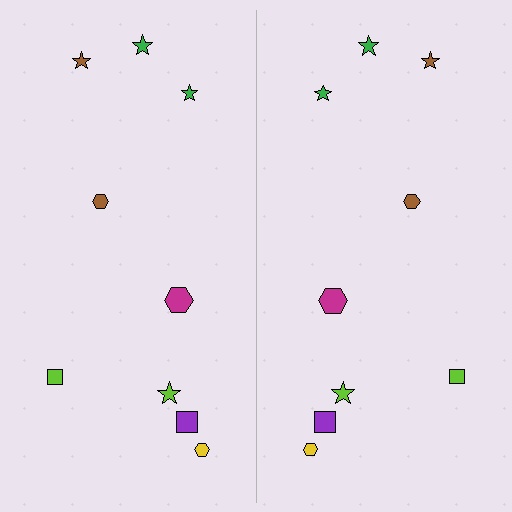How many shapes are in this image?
There are 18 shapes in this image.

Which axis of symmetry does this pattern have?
The pattern has a vertical axis of symmetry running through the center of the image.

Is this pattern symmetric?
Yes, this pattern has bilateral (reflection) symmetry.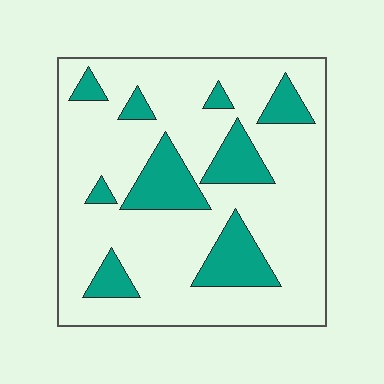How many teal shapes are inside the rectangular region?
9.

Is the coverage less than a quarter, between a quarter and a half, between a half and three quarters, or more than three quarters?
Less than a quarter.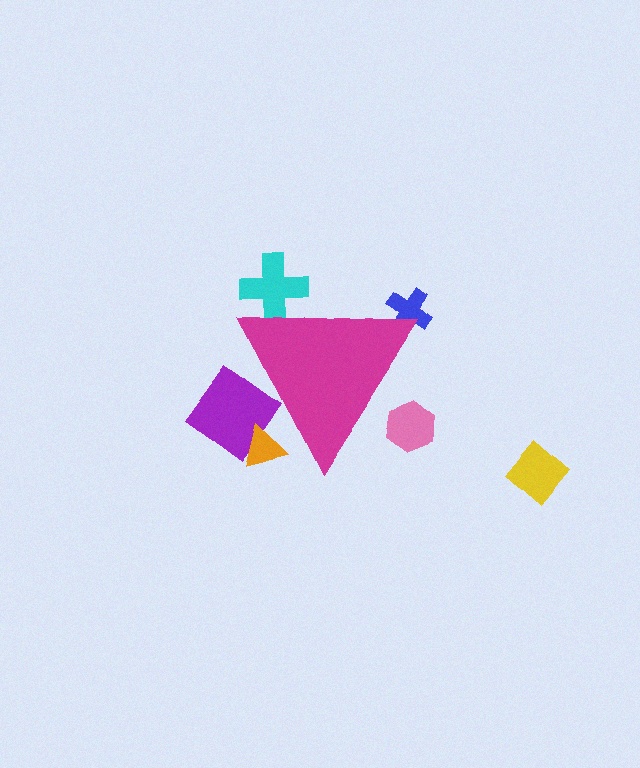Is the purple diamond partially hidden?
Yes, the purple diamond is partially hidden behind the magenta triangle.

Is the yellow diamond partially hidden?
No, the yellow diamond is fully visible.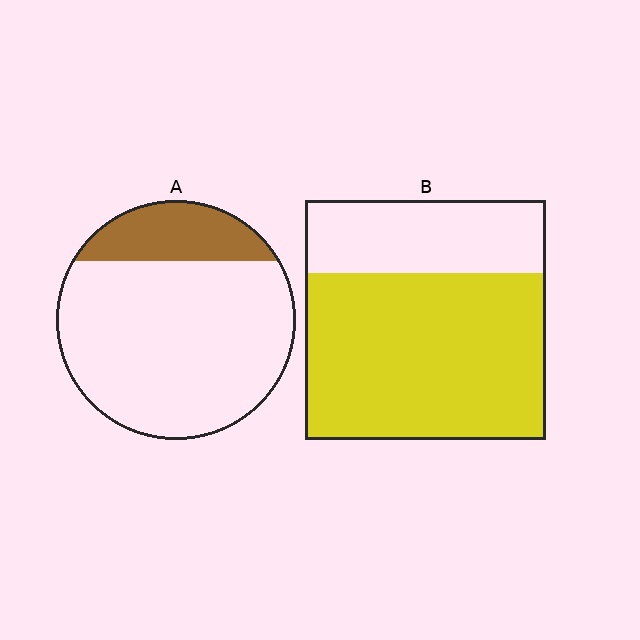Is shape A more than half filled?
No.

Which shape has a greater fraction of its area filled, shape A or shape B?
Shape B.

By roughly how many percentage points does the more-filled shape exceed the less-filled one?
By roughly 50 percentage points (B over A).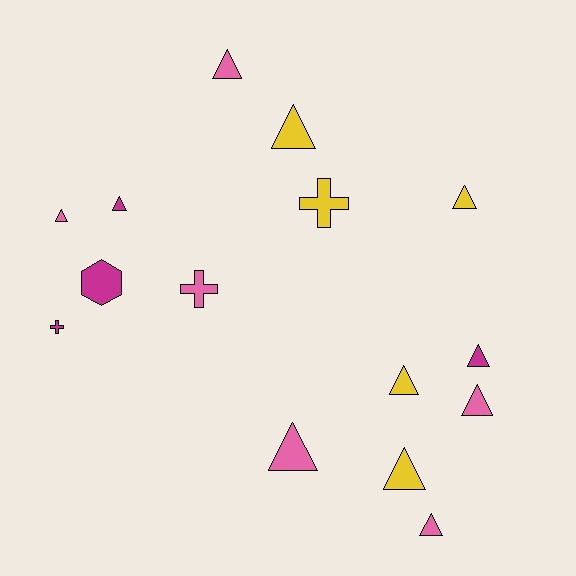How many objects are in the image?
There are 15 objects.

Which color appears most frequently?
Pink, with 6 objects.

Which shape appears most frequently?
Triangle, with 11 objects.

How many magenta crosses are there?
There is 1 magenta cross.